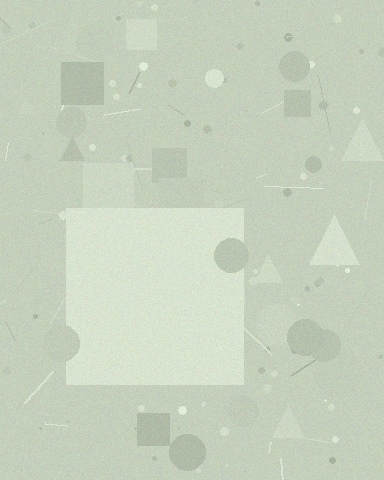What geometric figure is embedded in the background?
A square is embedded in the background.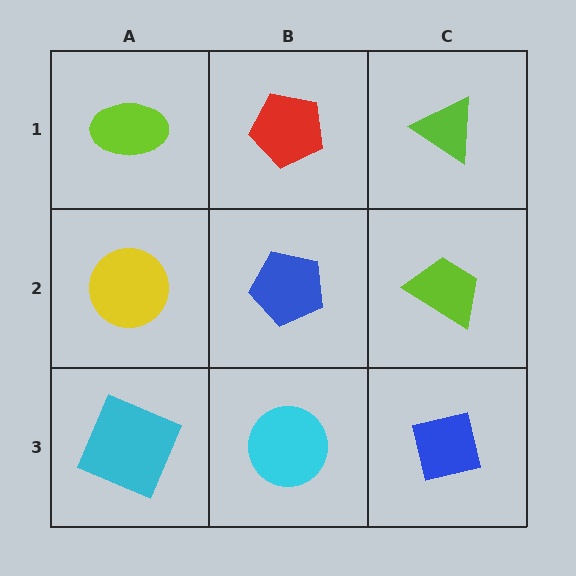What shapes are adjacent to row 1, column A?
A yellow circle (row 2, column A), a red pentagon (row 1, column B).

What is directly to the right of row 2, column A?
A blue pentagon.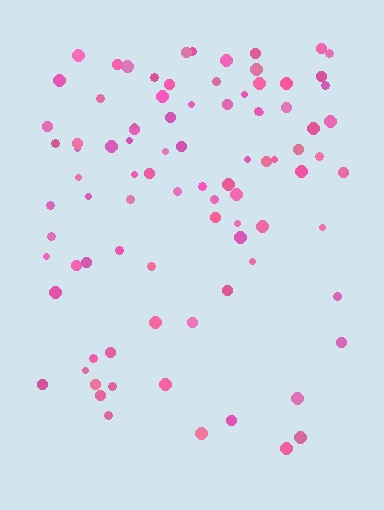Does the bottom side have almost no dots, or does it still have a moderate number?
Still a moderate number, just noticeably fewer than the top.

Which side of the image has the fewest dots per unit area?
The bottom.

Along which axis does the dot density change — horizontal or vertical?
Vertical.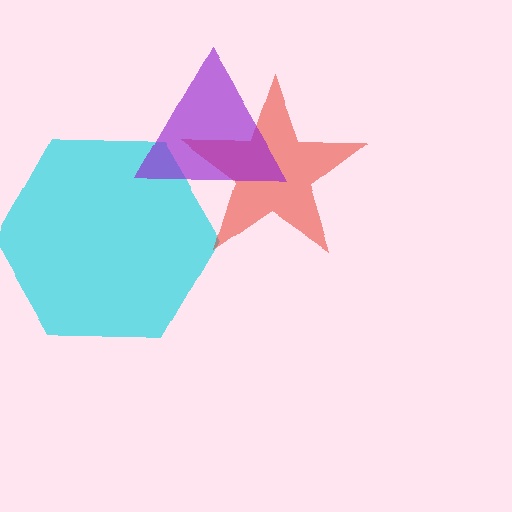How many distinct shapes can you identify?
There are 3 distinct shapes: a cyan hexagon, a red star, a purple triangle.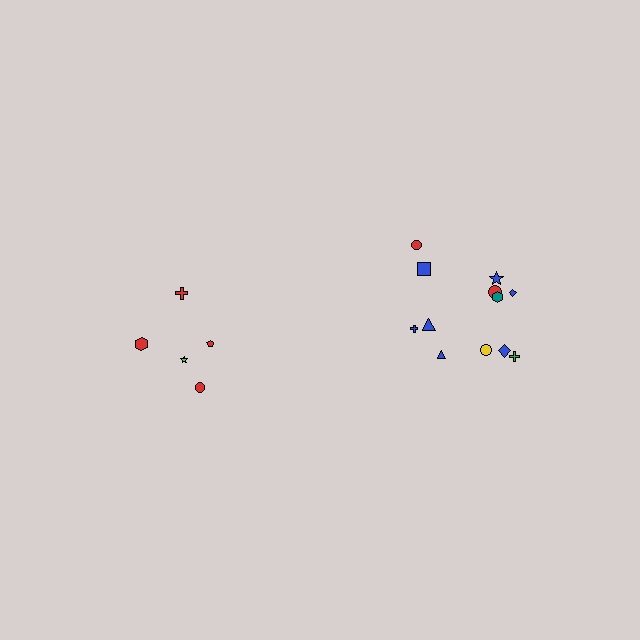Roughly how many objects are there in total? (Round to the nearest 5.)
Roughly 15 objects in total.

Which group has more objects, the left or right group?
The right group.